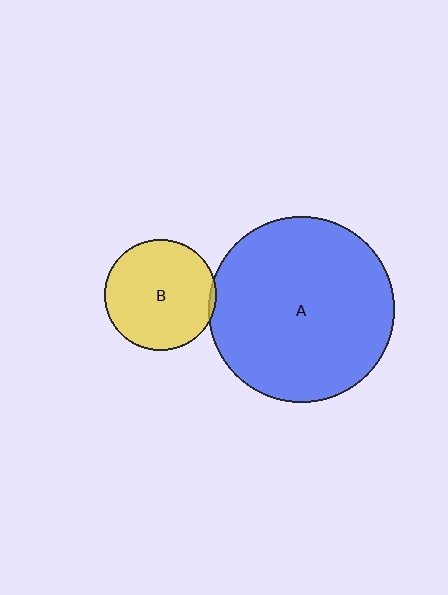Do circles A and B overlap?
Yes.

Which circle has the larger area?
Circle A (blue).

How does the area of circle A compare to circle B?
Approximately 2.8 times.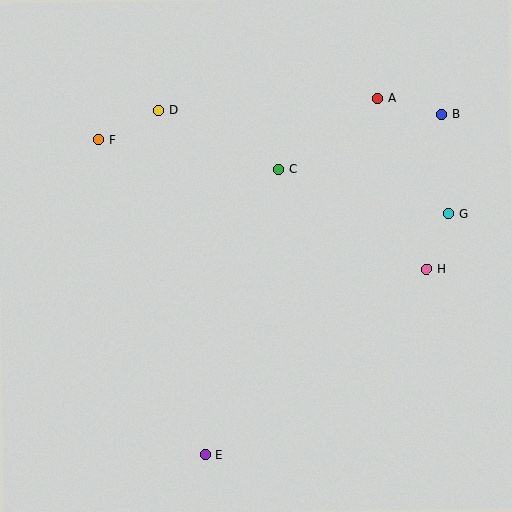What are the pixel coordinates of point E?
Point E is at (205, 455).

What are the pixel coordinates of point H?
Point H is at (427, 269).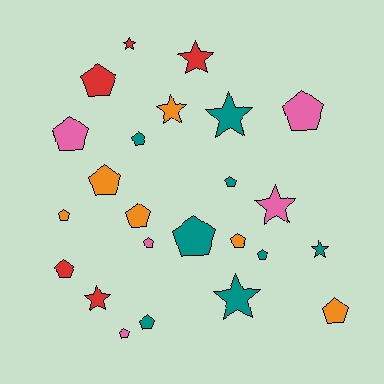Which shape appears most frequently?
Pentagon, with 16 objects.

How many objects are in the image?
There are 24 objects.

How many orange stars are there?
There is 1 orange star.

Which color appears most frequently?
Teal, with 8 objects.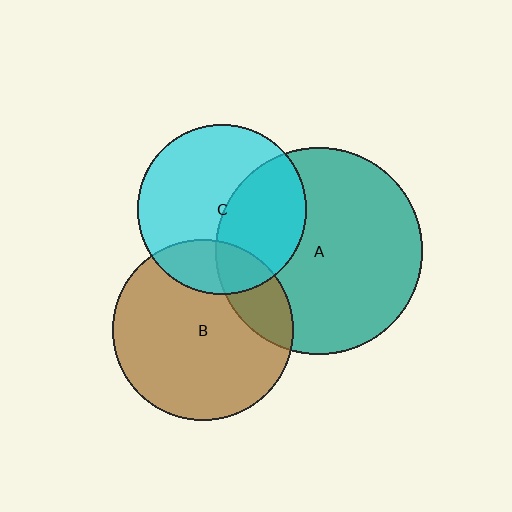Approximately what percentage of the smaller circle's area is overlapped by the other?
Approximately 40%.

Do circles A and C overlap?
Yes.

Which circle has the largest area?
Circle A (teal).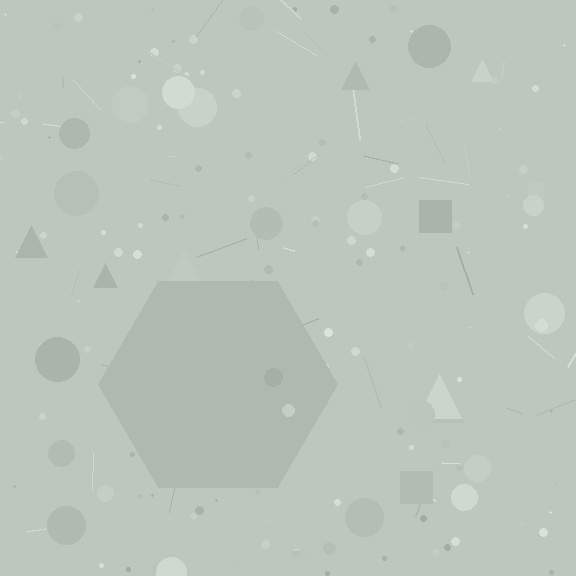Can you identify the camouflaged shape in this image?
The camouflaged shape is a hexagon.